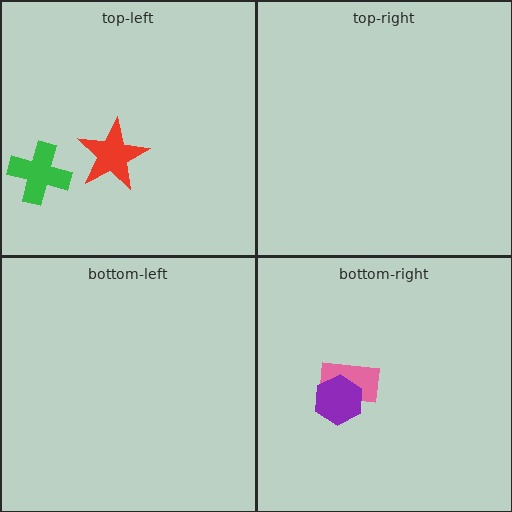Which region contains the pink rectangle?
The bottom-right region.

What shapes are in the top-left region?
The red star, the green cross.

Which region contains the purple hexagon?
The bottom-right region.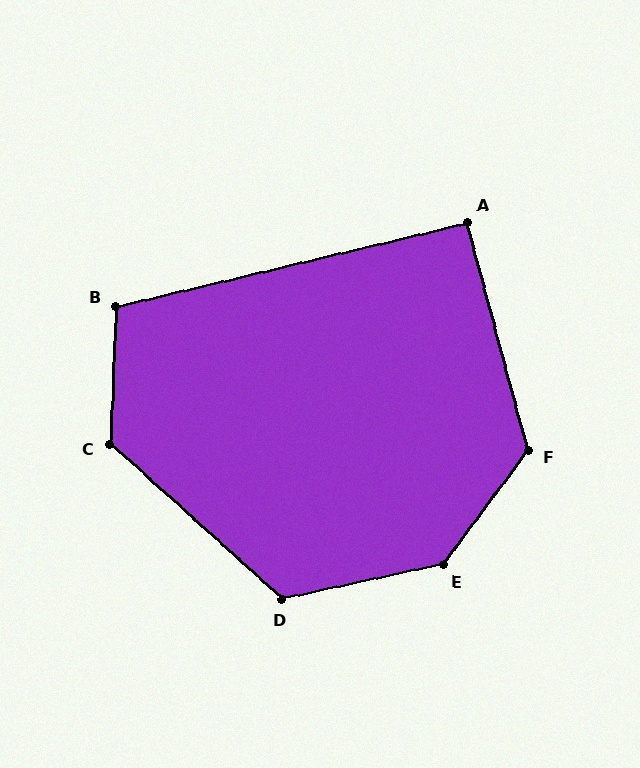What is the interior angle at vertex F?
Approximately 129 degrees (obtuse).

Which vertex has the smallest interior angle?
A, at approximately 91 degrees.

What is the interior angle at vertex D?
Approximately 126 degrees (obtuse).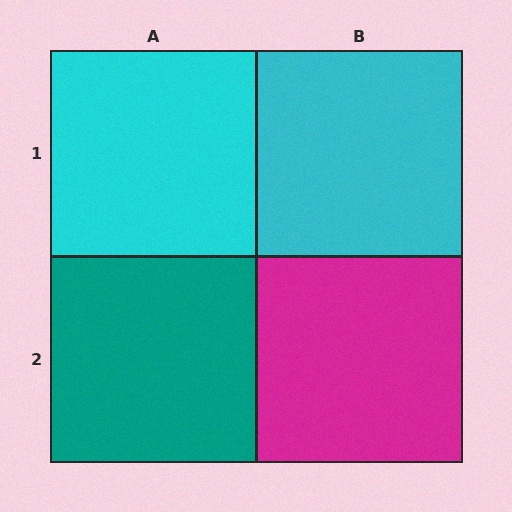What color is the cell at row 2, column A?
Teal.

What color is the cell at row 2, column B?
Magenta.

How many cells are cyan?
2 cells are cyan.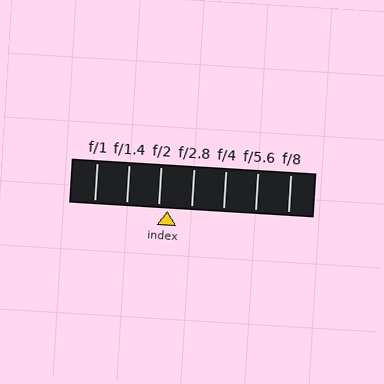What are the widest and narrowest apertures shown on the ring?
The widest aperture shown is f/1 and the narrowest is f/8.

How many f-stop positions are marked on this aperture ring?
There are 7 f-stop positions marked.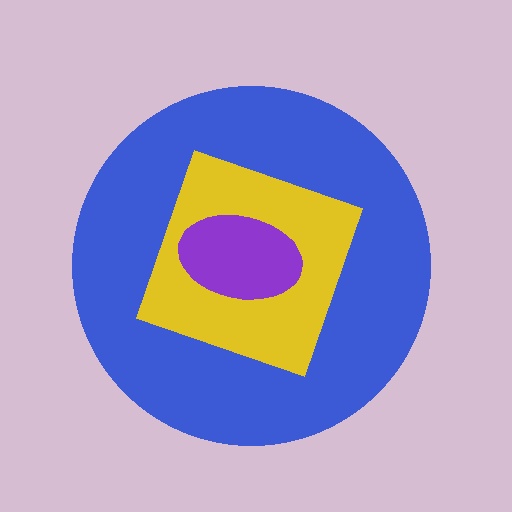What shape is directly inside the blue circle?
The yellow square.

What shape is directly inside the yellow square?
The purple ellipse.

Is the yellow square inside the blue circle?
Yes.